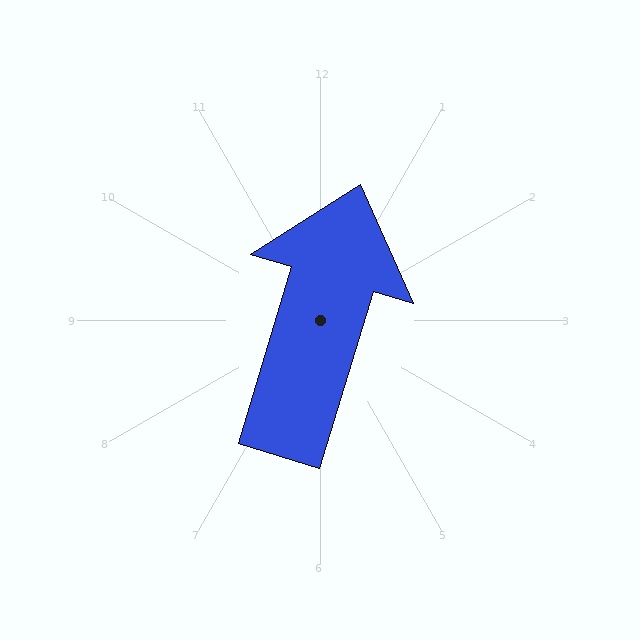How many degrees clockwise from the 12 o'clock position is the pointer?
Approximately 17 degrees.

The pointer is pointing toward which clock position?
Roughly 1 o'clock.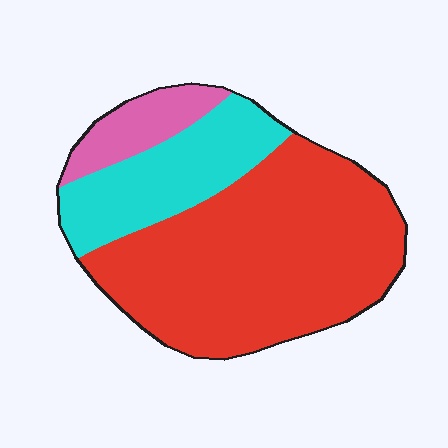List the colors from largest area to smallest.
From largest to smallest: red, cyan, pink.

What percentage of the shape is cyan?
Cyan takes up about one quarter (1/4) of the shape.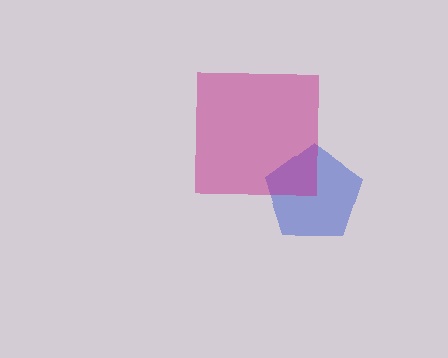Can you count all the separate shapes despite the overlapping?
Yes, there are 2 separate shapes.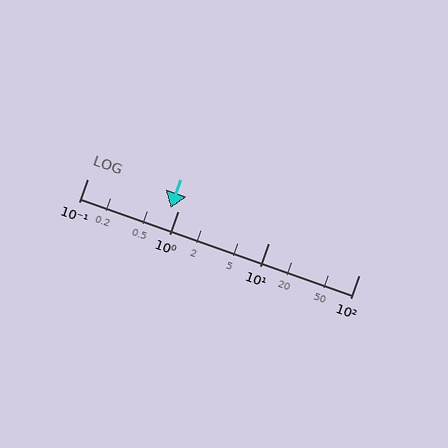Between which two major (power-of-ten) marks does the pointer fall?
The pointer is between 0.1 and 1.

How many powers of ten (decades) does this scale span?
The scale spans 3 decades, from 0.1 to 100.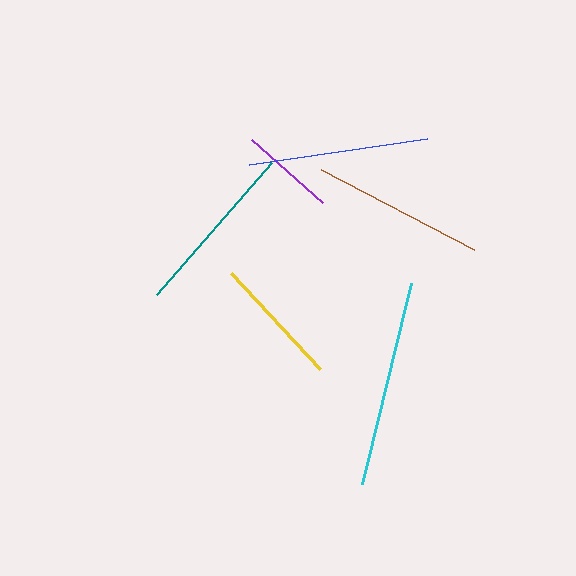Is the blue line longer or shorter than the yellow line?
The blue line is longer than the yellow line.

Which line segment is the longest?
The cyan line is the longest at approximately 208 pixels.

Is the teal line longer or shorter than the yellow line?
The teal line is longer than the yellow line.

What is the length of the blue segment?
The blue segment is approximately 180 pixels long.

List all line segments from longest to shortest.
From longest to shortest: cyan, blue, teal, brown, yellow, purple.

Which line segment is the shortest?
The purple line is the shortest at approximately 95 pixels.